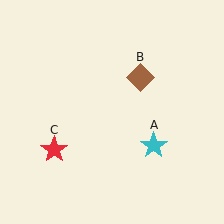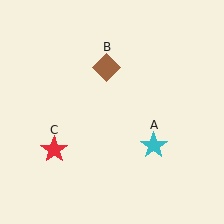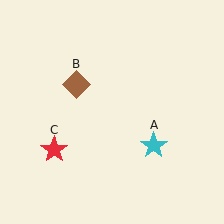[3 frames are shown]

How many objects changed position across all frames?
1 object changed position: brown diamond (object B).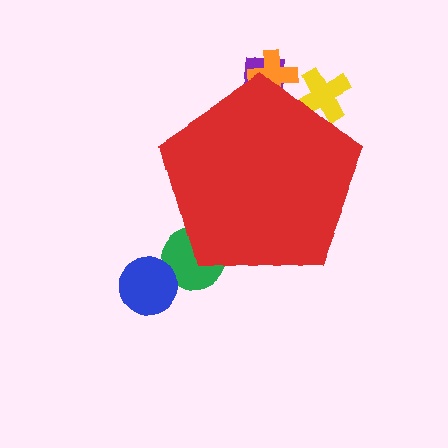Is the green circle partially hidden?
Yes, the green circle is partially hidden behind the red pentagon.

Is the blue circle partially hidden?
No, the blue circle is fully visible.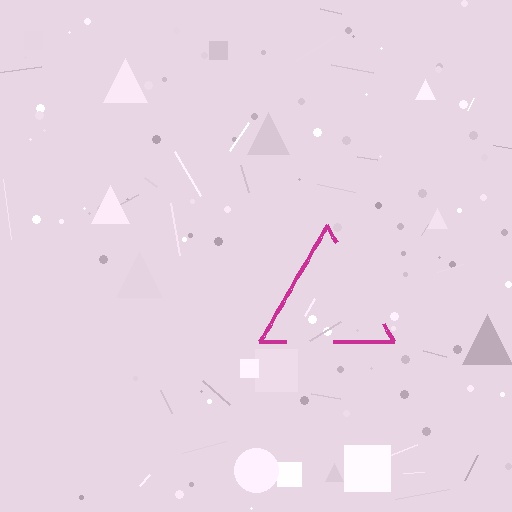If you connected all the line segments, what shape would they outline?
They would outline a triangle.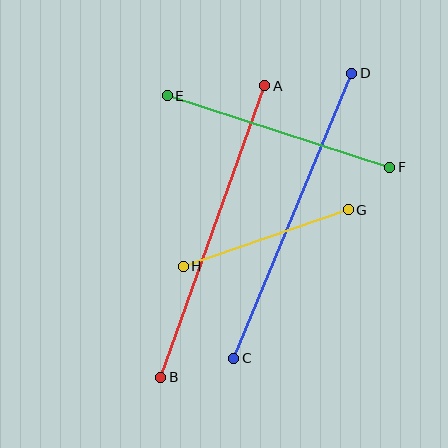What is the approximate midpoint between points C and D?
The midpoint is at approximately (293, 216) pixels.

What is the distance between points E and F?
The distance is approximately 233 pixels.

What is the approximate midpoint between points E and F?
The midpoint is at approximately (278, 132) pixels.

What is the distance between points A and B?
The distance is approximately 310 pixels.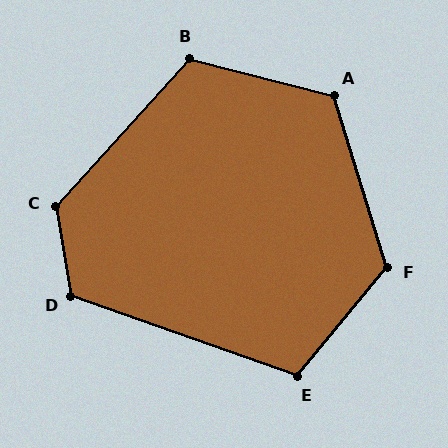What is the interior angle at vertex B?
Approximately 118 degrees (obtuse).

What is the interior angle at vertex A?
Approximately 122 degrees (obtuse).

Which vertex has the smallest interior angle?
E, at approximately 110 degrees.